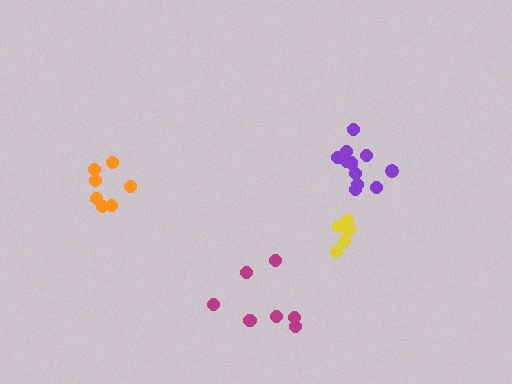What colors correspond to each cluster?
The clusters are colored: orange, magenta, purple, yellow.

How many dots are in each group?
Group 1: 7 dots, Group 2: 7 dots, Group 3: 11 dots, Group 4: 7 dots (32 total).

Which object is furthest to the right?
The purple cluster is rightmost.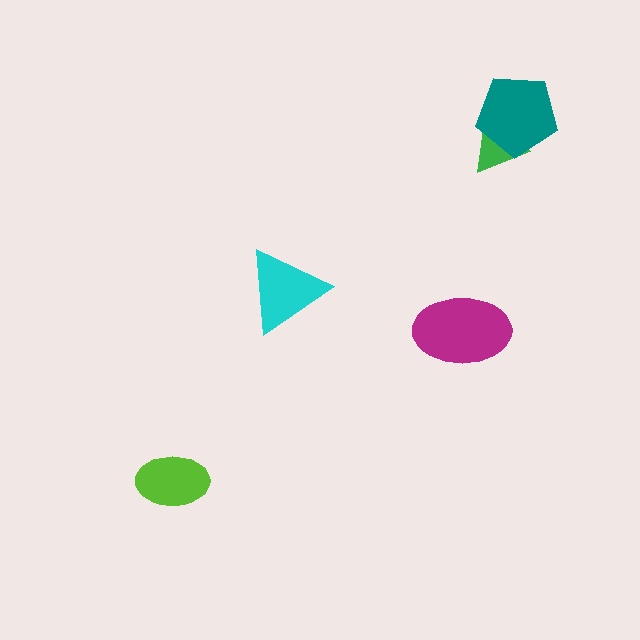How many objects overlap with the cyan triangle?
0 objects overlap with the cyan triangle.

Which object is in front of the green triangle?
The teal pentagon is in front of the green triangle.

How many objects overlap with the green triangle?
1 object overlaps with the green triangle.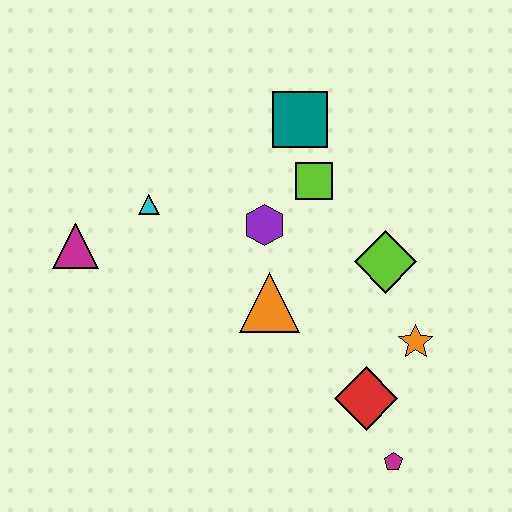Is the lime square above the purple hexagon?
Yes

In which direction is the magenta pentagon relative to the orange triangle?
The magenta pentagon is below the orange triangle.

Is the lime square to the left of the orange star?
Yes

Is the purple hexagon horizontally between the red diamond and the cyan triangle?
Yes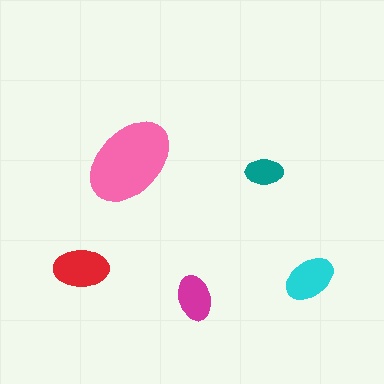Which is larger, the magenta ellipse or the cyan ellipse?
The cyan one.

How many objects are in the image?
There are 5 objects in the image.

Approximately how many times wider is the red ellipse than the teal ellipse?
About 1.5 times wider.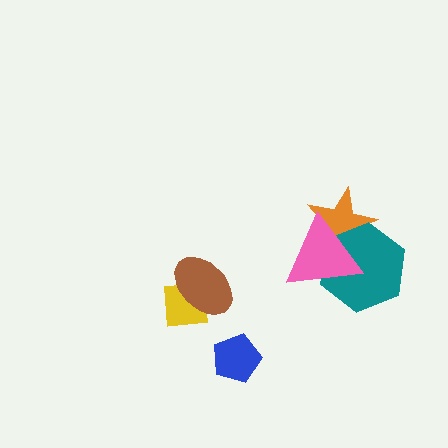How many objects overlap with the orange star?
2 objects overlap with the orange star.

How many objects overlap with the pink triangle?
2 objects overlap with the pink triangle.